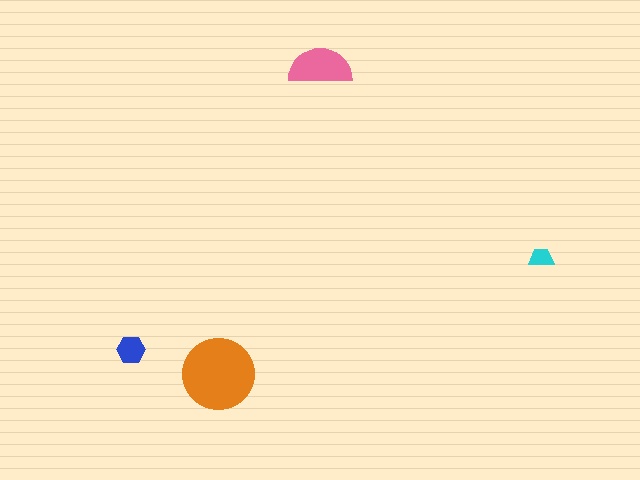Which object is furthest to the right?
The cyan trapezoid is rightmost.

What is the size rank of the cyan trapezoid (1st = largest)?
4th.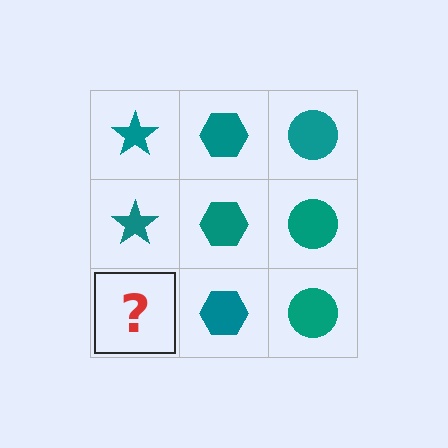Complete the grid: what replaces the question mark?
The question mark should be replaced with a teal star.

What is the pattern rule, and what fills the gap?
The rule is that each column has a consistent shape. The gap should be filled with a teal star.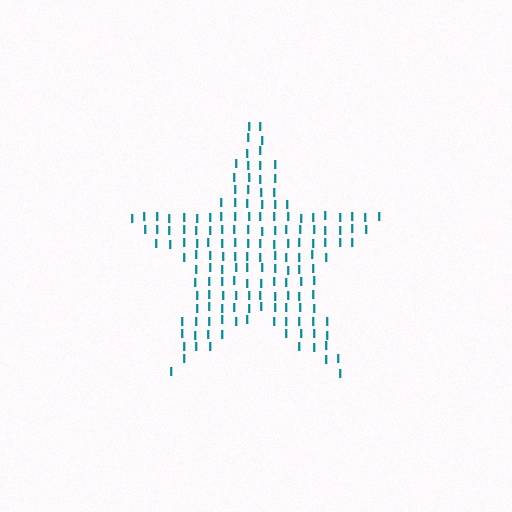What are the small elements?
The small elements are letter I's.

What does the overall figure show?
The overall figure shows a star.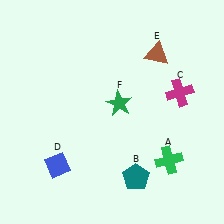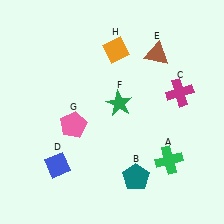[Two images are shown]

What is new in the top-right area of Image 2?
An orange diamond (H) was added in the top-right area of Image 2.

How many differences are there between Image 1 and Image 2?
There are 2 differences between the two images.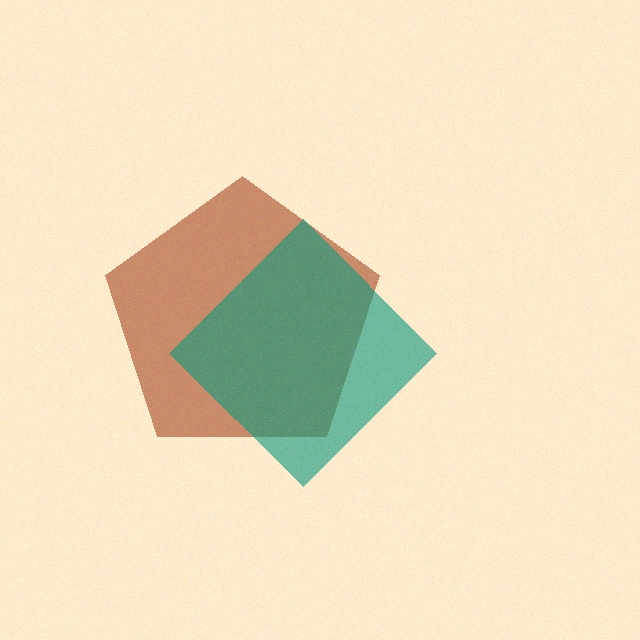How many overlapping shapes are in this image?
There are 2 overlapping shapes in the image.